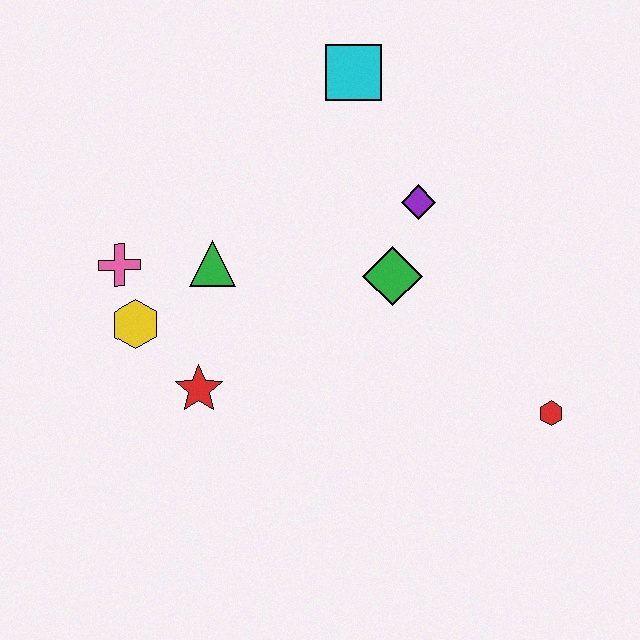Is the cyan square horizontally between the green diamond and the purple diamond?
No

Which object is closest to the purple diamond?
The green diamond is closest to the purple diamond.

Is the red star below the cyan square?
Yes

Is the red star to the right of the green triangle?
No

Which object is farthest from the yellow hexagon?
The red hexagon is farthest from the yellow hexagon.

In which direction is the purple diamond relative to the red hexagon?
The purple diamond is above the red hexagon.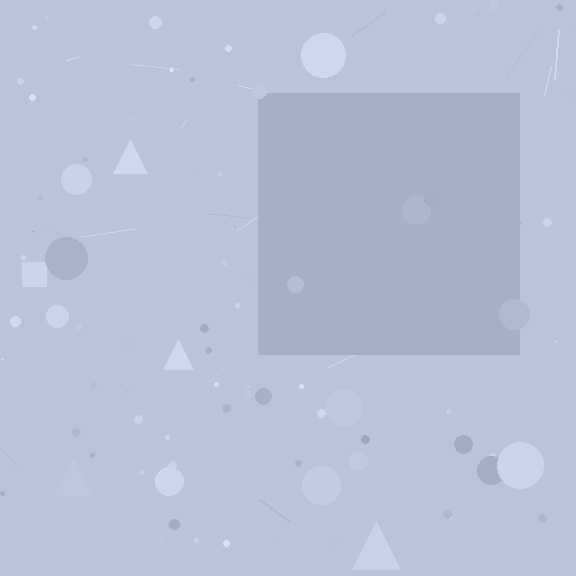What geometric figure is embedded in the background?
A square is embedded in the background.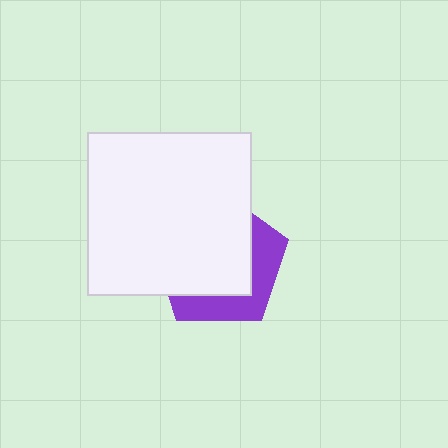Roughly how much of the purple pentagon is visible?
A small part of it is visible (roughly 36%).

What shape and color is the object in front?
The object in front is a white square.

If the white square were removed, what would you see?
You would see the complete purple pentagon.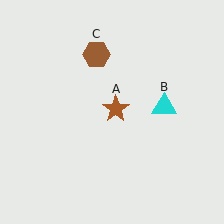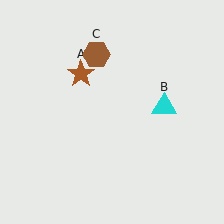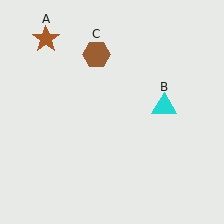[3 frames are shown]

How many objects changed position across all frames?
1 object changed position: brown star (object A).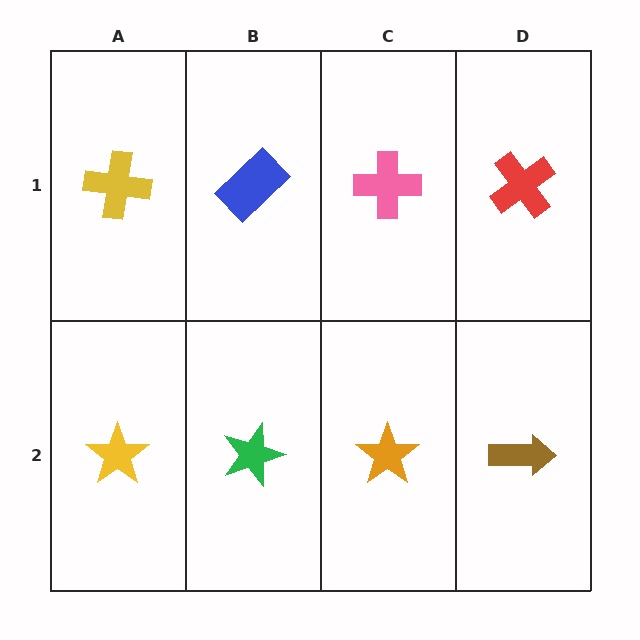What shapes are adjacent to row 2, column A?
A yellow cross (row 1, column A), a green star (row 2, column B).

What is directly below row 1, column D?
A brown arrow.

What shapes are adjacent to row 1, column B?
A green star (row 2, column B), a yellow cross (row 1, column A), a pink cross (row 1, column C).